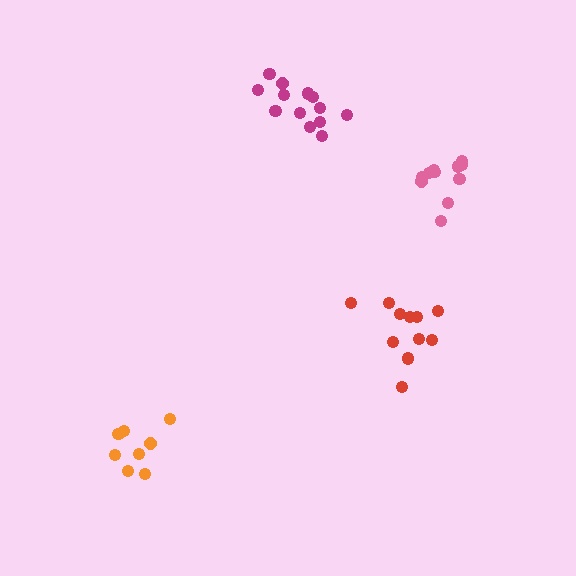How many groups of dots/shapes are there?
There are 4 groups.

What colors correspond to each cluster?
The clusters are colored: orange, pink, magenta, red.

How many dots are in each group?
Group 1: 8 dots, Group 2: 11 dots, Group 3: 13 dots, Group 4: 11 dots (43 total).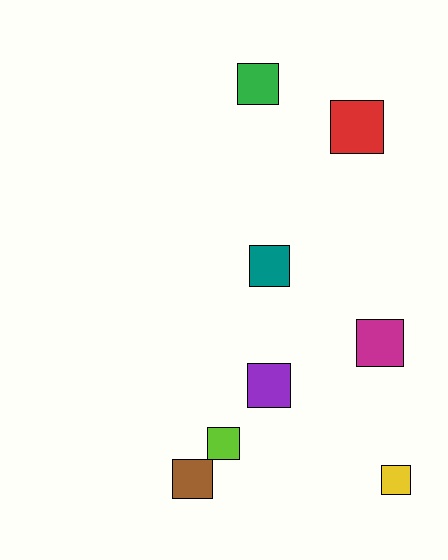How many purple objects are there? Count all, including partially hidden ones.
There is 1 purple object.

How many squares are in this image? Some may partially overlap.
There are 8 squares.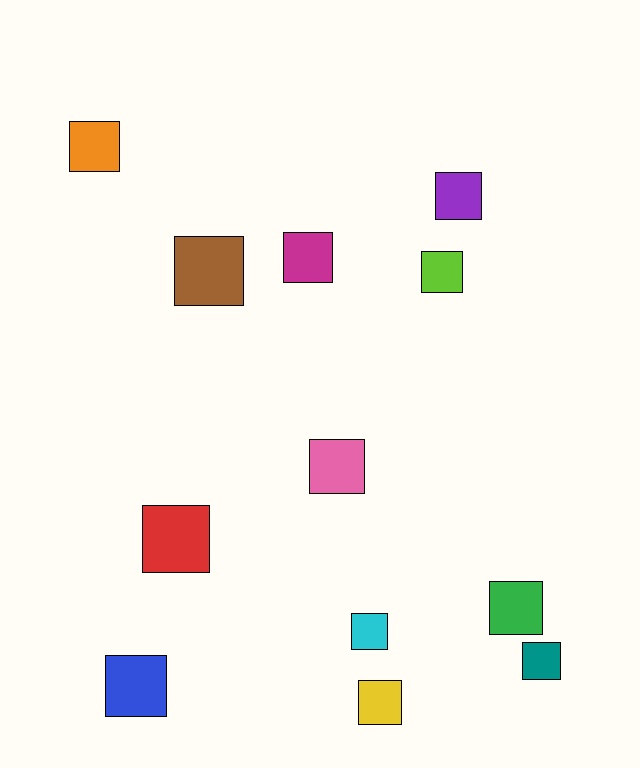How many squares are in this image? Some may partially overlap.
There are 12 squares.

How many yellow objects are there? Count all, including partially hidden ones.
There is 1 yellow object.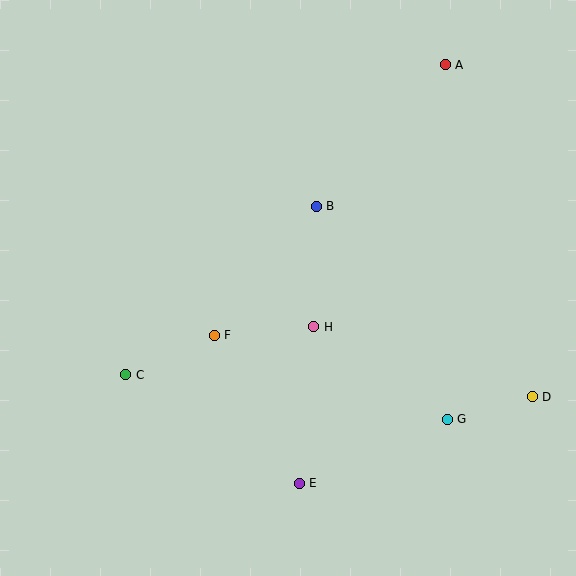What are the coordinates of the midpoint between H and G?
The midpoint between H and G is at (381, 373).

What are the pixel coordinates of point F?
Point F is at (214, 335).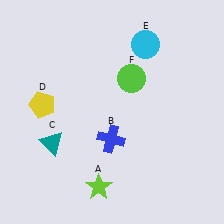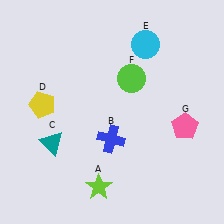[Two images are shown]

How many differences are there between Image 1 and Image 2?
There is 1 difference between the two images.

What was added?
A pink pentagon (G) was added in Image 2.